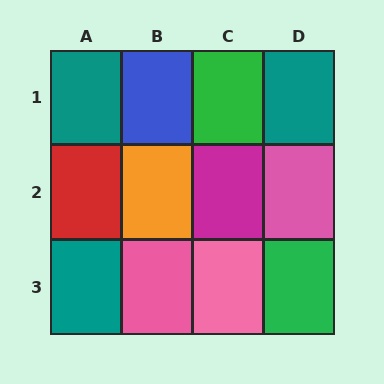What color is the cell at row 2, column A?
Red.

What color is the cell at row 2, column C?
Magenta.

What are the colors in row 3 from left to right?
Teal, pink, pink, green.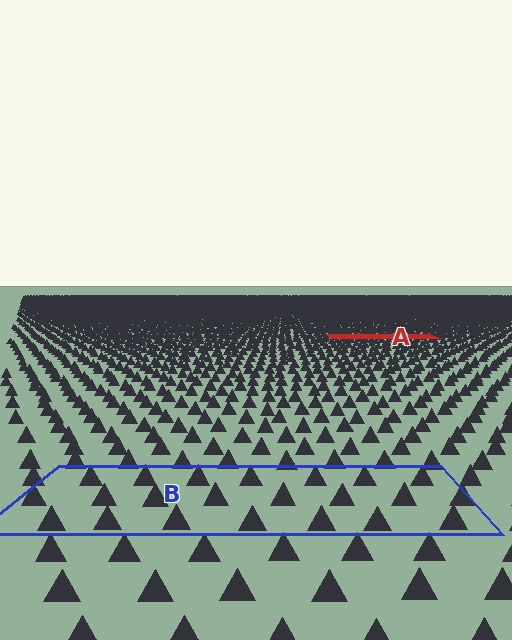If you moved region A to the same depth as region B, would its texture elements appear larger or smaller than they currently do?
They would appear larger. At a closer depth, the same texture elements are projected at a bigger on-screen size.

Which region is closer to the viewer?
Region B is closer. The texture elements there are larger and more spread out.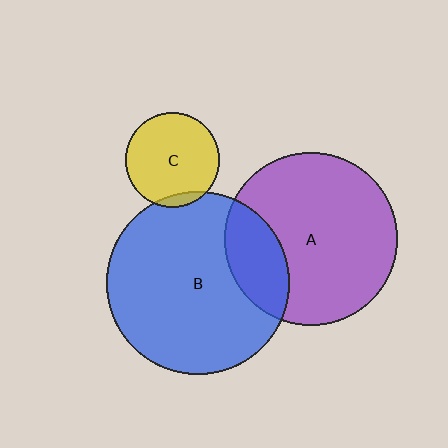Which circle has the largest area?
Circle B (blue).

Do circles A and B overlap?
Yes.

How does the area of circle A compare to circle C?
Approximately 3.4 times.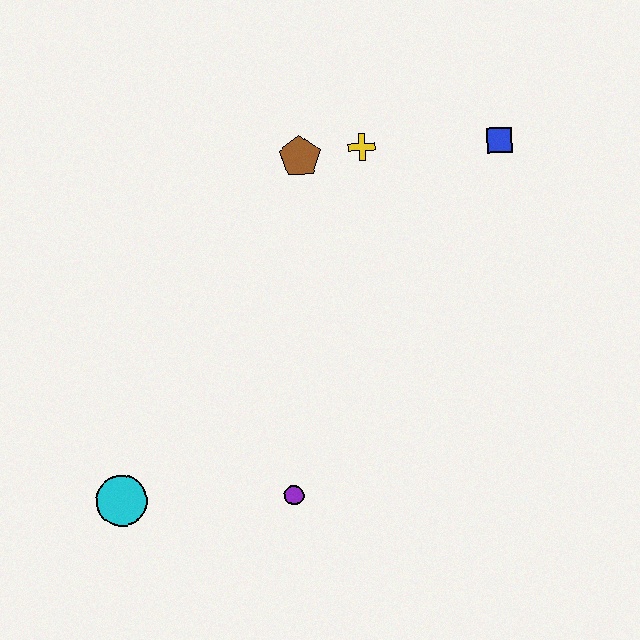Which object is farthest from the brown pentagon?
The cyan circle is farthest from the brown pentagon.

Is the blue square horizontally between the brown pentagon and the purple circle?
No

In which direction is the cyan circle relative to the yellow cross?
The cyan circle is below the yellow cross.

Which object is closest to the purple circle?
The cyan circle is closest to the purple circle.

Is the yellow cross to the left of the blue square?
Yes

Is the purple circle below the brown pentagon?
Yes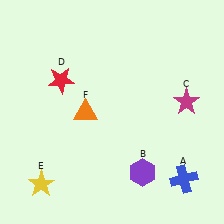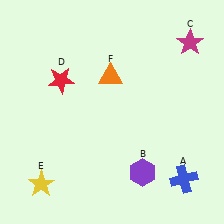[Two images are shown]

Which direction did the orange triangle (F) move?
The orange triangle (F) moved up.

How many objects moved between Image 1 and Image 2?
2 objects moved between the two images.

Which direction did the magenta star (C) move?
The magenta star (C) moved up.